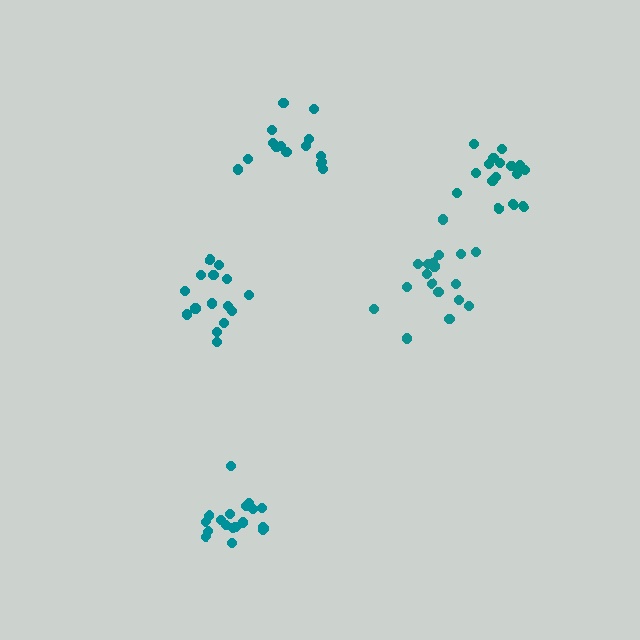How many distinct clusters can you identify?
There are 5 distinct clusters.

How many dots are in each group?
Group 1: 18 dots, Group 2: 19 dots, Group 3: 15 dots, Group 4: 15 dots, Group 5: 16 dots (83 total).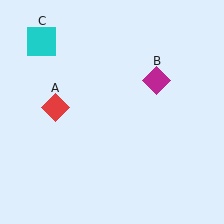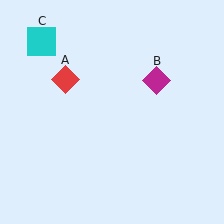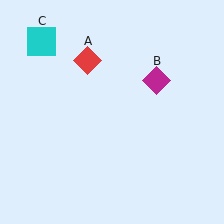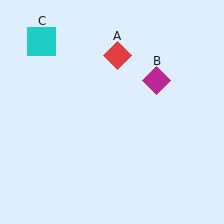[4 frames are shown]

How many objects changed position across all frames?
1 object changed position: red diamond (object A).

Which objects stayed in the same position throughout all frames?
Magenta diamond (object B) and cyan square (object C) remained stationary.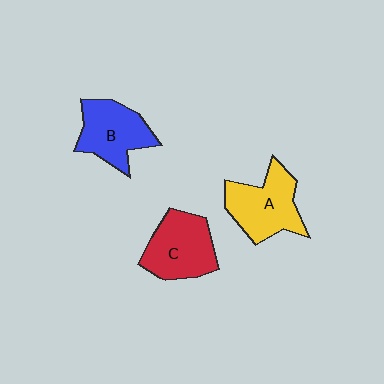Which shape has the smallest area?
Shape B (blue).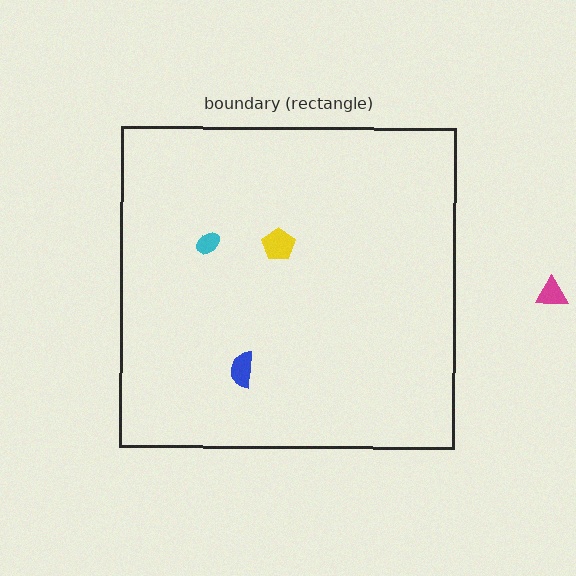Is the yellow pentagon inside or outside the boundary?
Inside.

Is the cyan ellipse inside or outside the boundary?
Inside.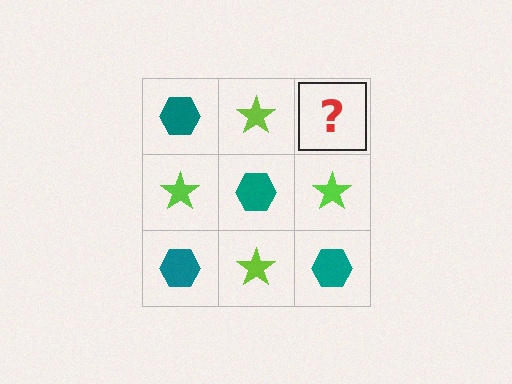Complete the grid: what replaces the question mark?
The question mark should be replaced with a teal hexagon.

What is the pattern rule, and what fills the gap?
The rule is that it alternates teal hexagon and lime star in a checkerboard pattern. The gap should be filled with a teal hexagon.